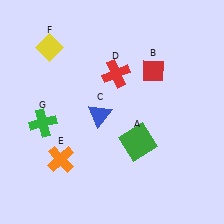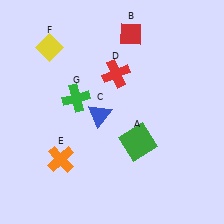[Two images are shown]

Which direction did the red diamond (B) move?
The red diamond (B) moved up.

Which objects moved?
The objects that moved are: the red diamond (B), the green cross (G).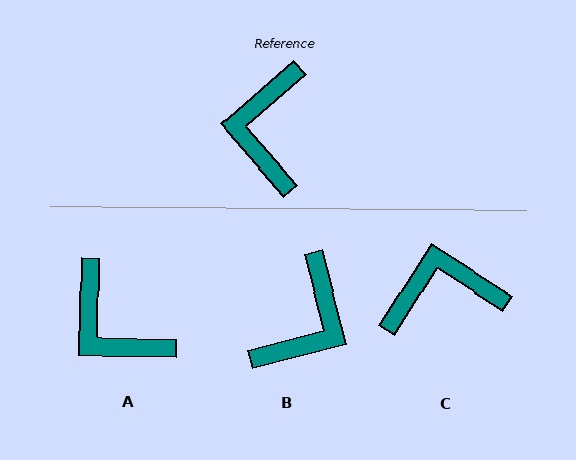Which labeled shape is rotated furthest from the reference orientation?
B, about 154 degrees away.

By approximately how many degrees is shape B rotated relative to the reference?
Approximately 154 degrees counter-clockwise.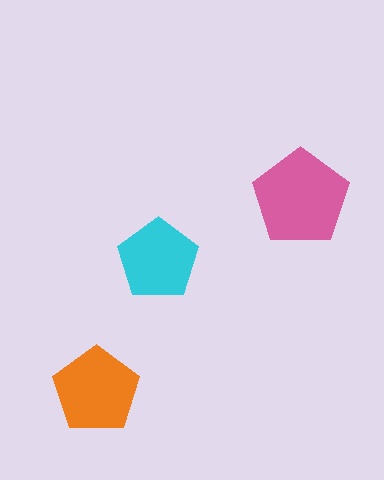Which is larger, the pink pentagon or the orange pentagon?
The pink one.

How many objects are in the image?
There are 3 objects in the image.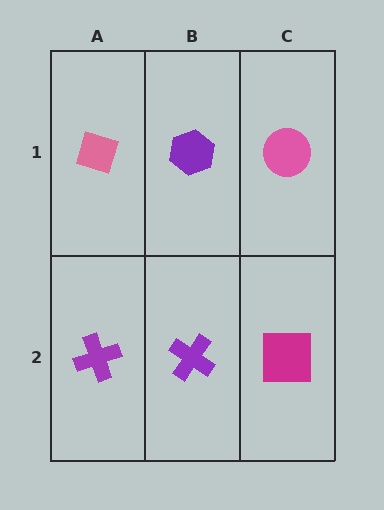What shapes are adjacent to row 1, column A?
A purple cross (row 2, column A), a purple hexagon (row 1, column B).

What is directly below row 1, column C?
A magenta square.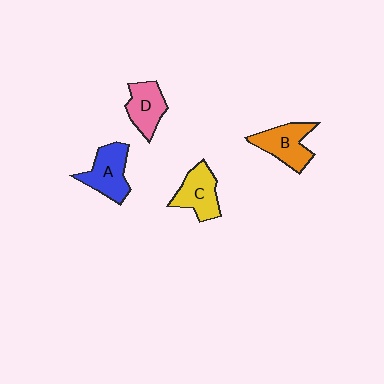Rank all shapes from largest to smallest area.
From largest to smallest: B (orange), A (blue), C (yellow), D (pink).